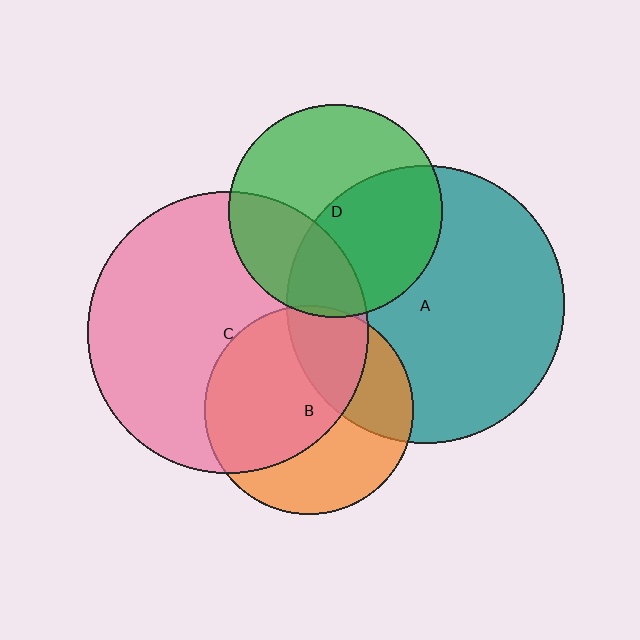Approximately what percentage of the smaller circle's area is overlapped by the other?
Approximately 30%.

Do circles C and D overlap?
Yes.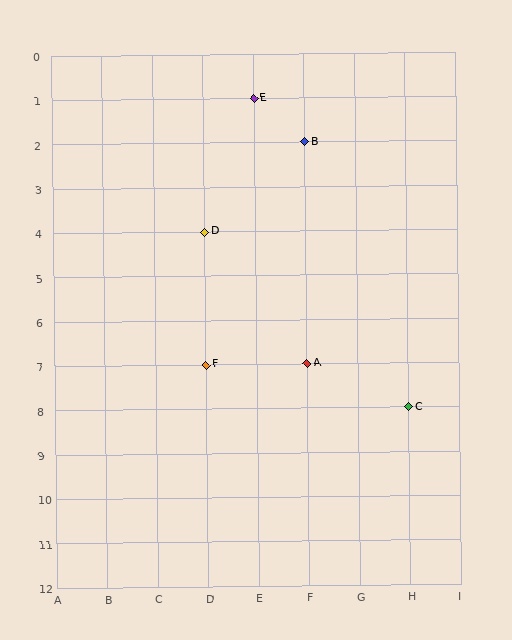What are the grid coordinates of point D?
Point D is at grid coordinates (D, 4).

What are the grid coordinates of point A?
Point A is at grid coordinates (F, 7).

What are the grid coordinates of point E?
Point E is at grid coordinates (E, 1).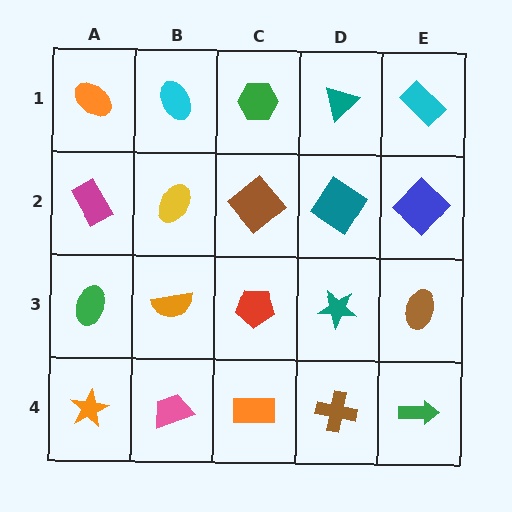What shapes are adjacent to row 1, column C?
A brown diamond (row 2, column C), a cyan ellipse (row 1, column B), a teal triangle (row 1, column D).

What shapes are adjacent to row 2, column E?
A cyan rectangle (row 1, column E), a brown ellipse (row 3, column E), a teal diamond (row 2, column D).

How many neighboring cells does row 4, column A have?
2.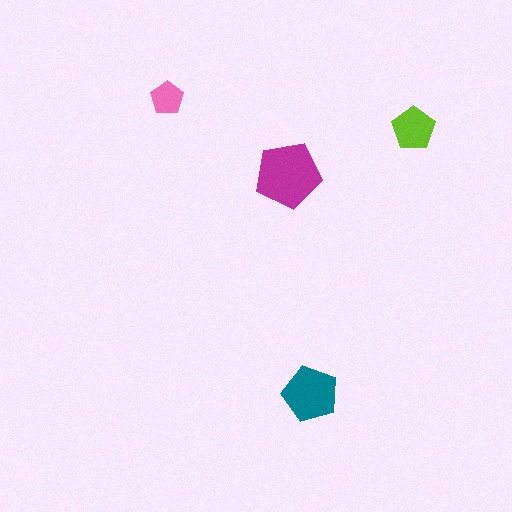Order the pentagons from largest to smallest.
the magenta one, the teal one, the lime one, the pink one.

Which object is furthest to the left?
The pink pentagon is leftmost.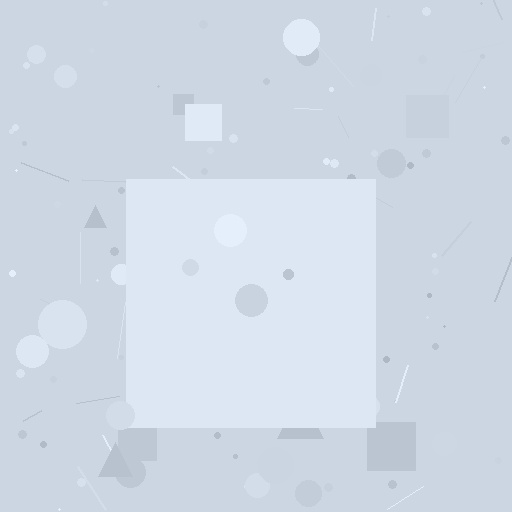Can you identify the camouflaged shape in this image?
The camouflaged shape is a square.